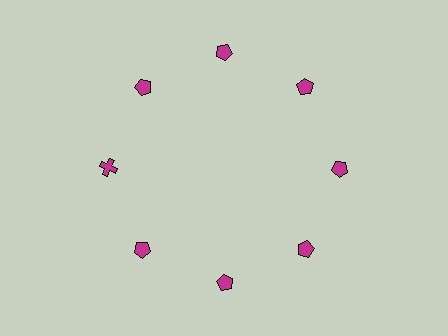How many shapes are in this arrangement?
There are 8 shapes arranged in a ring pattern.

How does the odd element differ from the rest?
It has a different shape: cross instead of pentagon.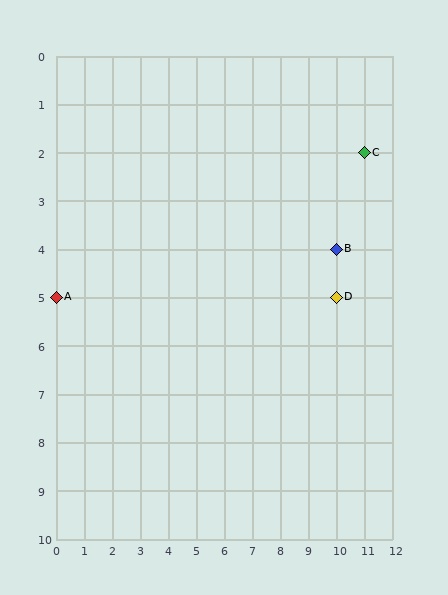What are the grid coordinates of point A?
Point A is at grid coordinates (0, 5).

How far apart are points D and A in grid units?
Points D and A are 10 columns apart.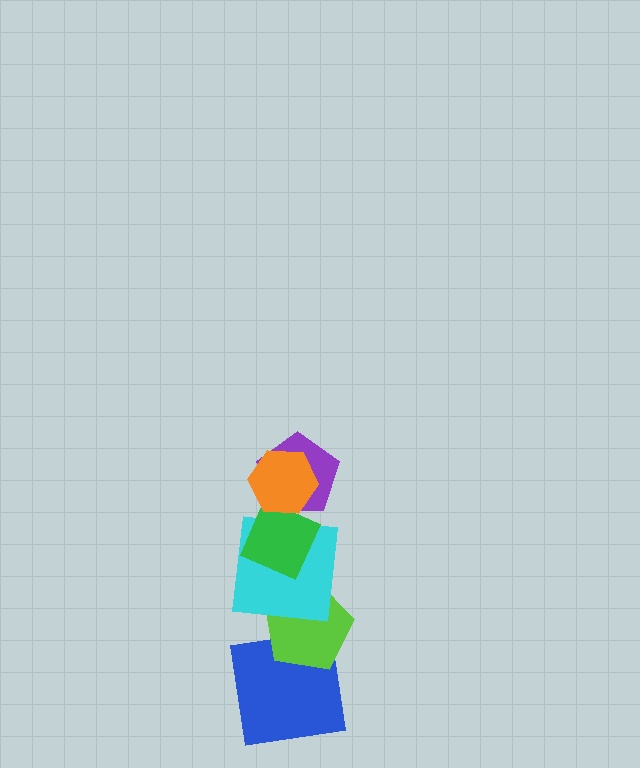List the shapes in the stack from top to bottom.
From top to bottom: the orange hexagon, the purple pentagon, the green diamond, the cyan square, the lime pentagon, the blue square.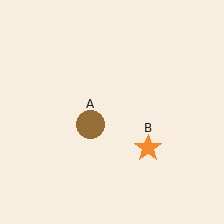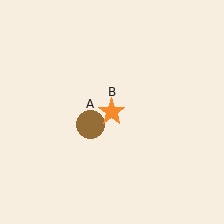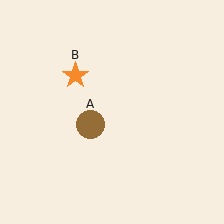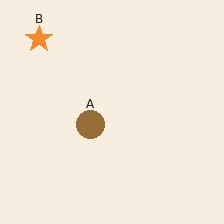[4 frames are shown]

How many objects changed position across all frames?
1 object changed position: orange star (object B).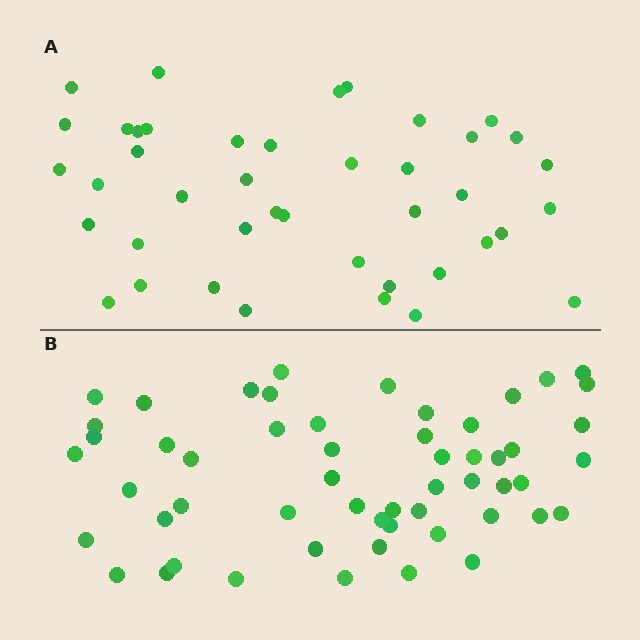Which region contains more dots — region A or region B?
Region B (the bottom region) has more dots.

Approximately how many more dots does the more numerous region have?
Region B has approximately 15 more dots than region A.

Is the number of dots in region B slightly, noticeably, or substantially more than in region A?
Region B has noticeably more, but not dramatically so. The ratio is roughly 1.3 to 1.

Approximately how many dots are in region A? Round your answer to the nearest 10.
About 40 dots. (The exact count is 42, which rounds to 40.)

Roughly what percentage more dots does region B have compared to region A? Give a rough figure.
About 30% more.